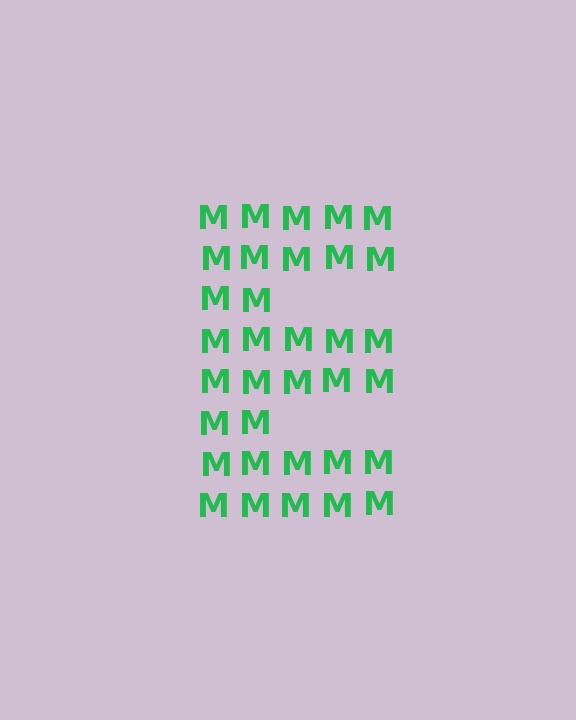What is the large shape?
The large shape is the letter E.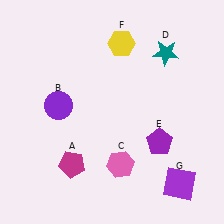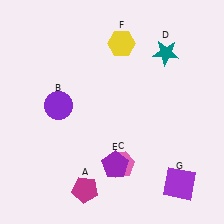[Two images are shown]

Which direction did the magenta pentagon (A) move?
The magenta pentagon (A) moved down.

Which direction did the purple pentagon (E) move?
The purple pentagon (E) moved left.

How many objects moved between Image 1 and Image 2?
2 objects moved between the two images.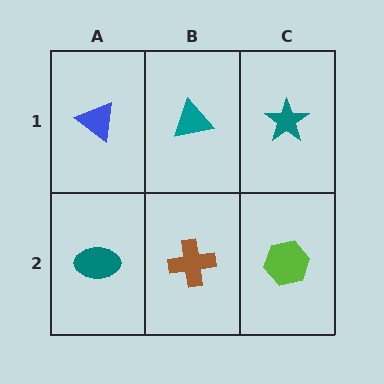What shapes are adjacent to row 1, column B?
A brown cross (row 2, column B), a blue triangle (row 1, column A), a teal star (row 1, column C).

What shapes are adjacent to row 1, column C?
A lime hexagon (row 2, column C), a teal triangle (row 1, column B).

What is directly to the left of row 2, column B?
A teal ellipse.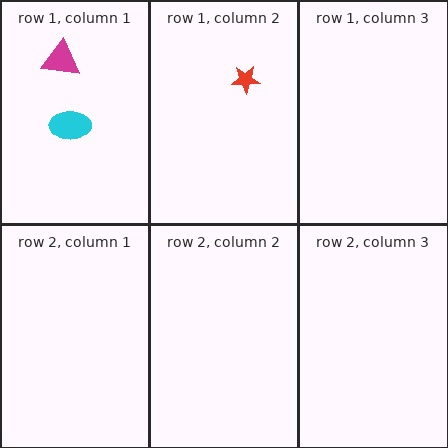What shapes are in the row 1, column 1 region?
The cyan ellipse, the magenta triangle.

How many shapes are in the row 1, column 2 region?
1.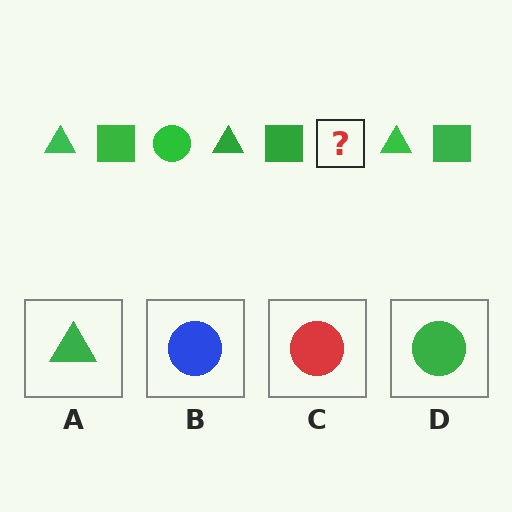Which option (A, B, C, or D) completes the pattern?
D.